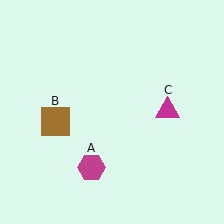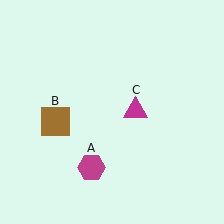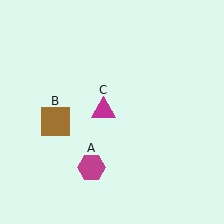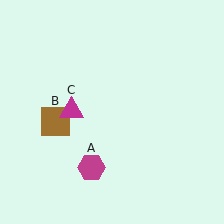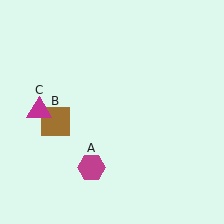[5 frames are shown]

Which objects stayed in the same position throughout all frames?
Magenta hexagon (object A) and brown square (object B) remained stationary.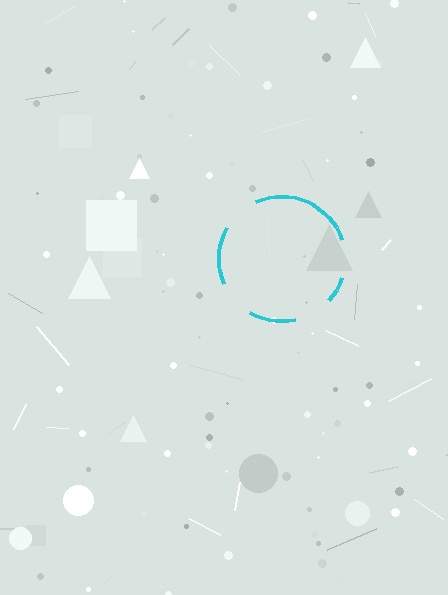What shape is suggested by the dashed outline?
The dashed outline suggests a circle.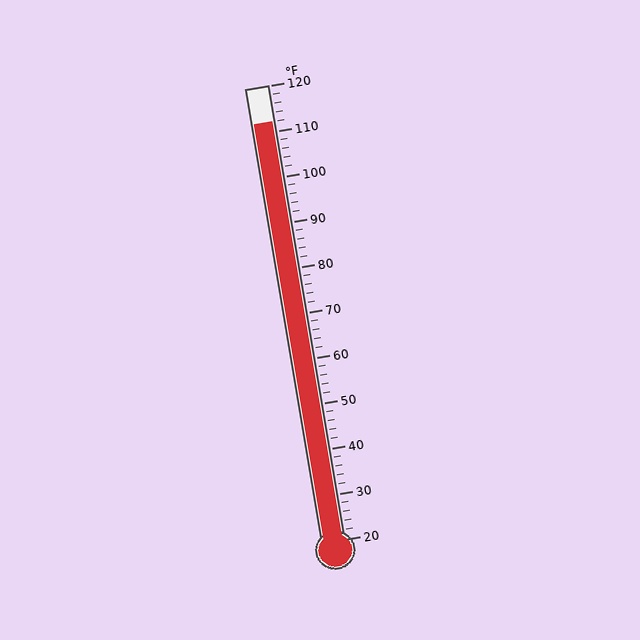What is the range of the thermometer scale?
The thermometer scale ranges from 20°F to 120°F.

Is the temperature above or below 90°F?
The temperature is above 90°F.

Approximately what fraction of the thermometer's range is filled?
The thermometer is filled to approximately 90% of its range.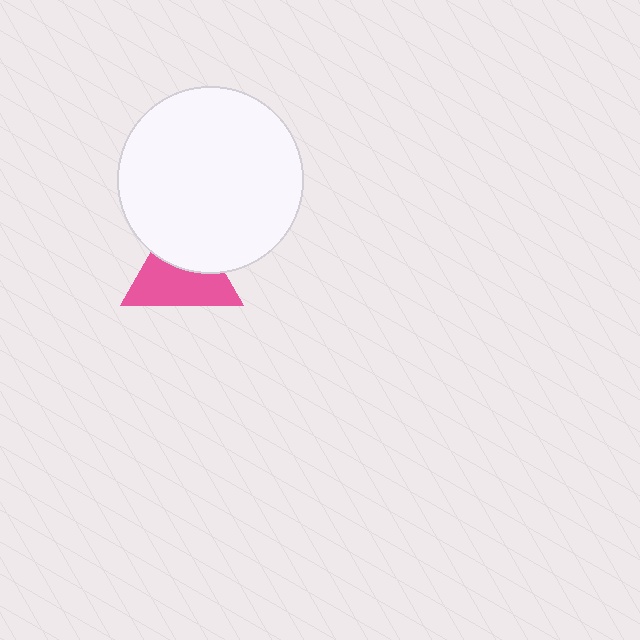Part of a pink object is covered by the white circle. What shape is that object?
It is a triangle.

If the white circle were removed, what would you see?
You would see the complete pink triangle.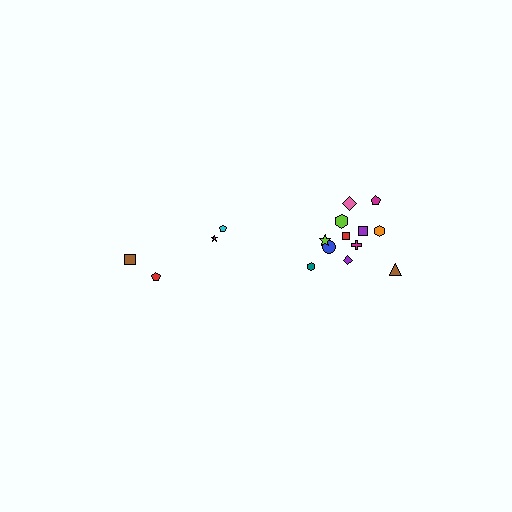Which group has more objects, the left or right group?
The right group.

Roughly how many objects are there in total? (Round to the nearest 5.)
Roughly 15 objects in total.